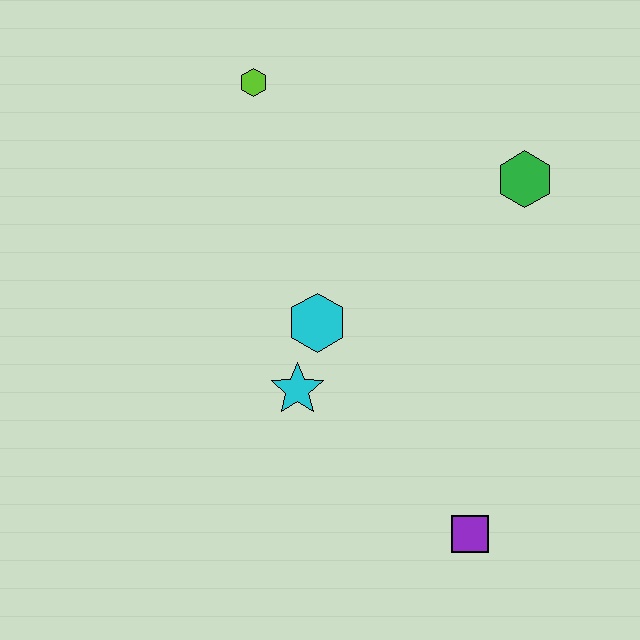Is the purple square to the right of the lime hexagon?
Yes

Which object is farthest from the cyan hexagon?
The purple square is farthest from the cyan hexagon.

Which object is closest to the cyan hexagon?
The cyan star is closest to the cyan hexagon.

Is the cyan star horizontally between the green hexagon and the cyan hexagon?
No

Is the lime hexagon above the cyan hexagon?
Yes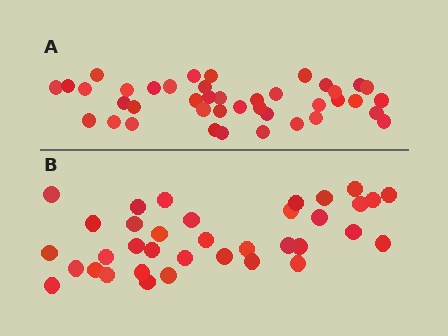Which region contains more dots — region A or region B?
Region A (the top region) has more dots.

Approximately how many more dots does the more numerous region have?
Region A has about 5 more dots than region B.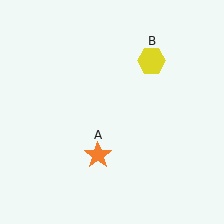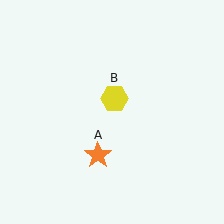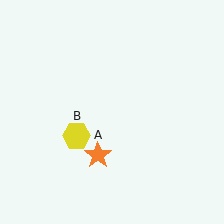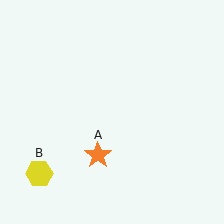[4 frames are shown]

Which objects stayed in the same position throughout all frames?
Orange star (object A) remained stationary.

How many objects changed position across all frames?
1 object changed position: yellow hexagon (object B).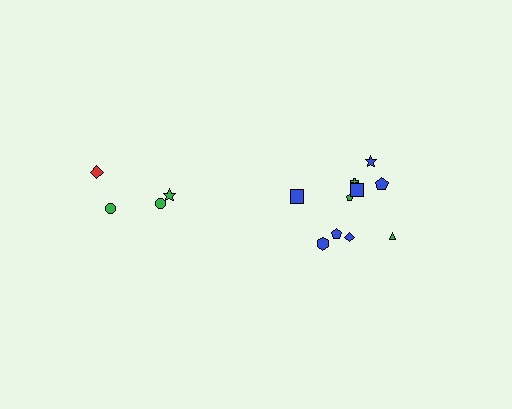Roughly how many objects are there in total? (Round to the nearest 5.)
Roughly 15 objects in total.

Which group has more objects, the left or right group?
The right group.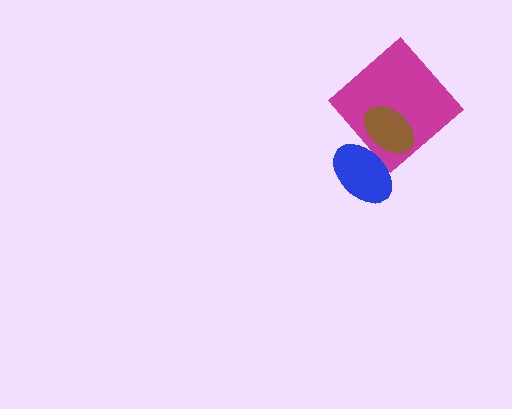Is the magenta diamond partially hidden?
Yes, it is partially covered by another shape.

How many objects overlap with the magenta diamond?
1 object overlaps with the magenta diamond.